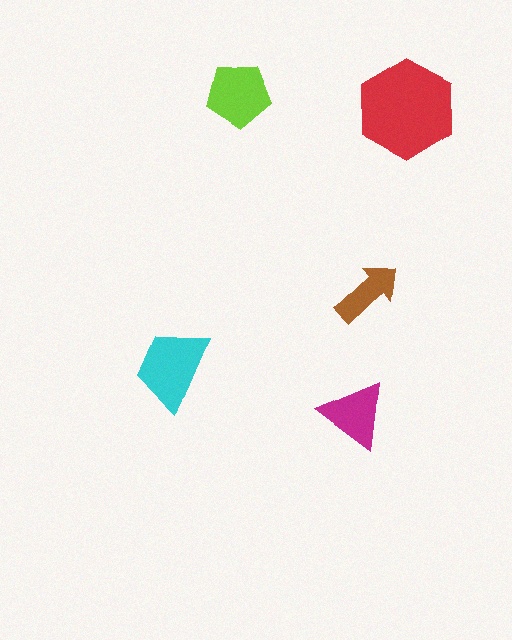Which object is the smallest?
The brown arrow.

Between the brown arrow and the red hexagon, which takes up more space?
The red hexagon.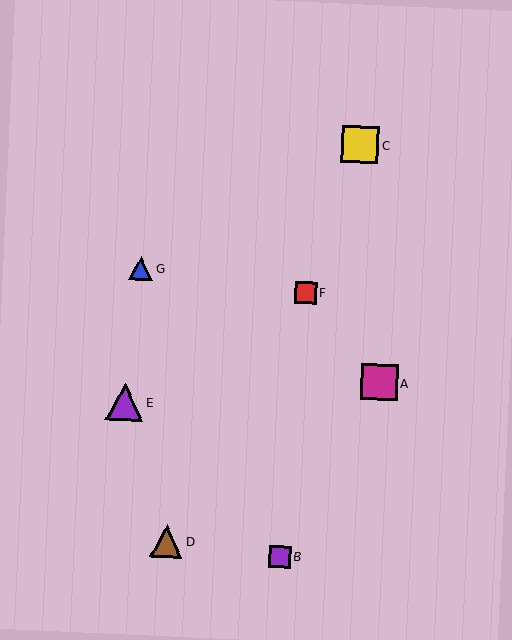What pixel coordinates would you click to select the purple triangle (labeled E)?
Click at (125, 402) to select the purple triangle E.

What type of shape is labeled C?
Shape C is a yellow square.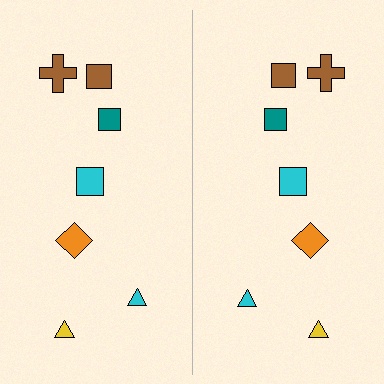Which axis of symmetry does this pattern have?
The pattern has a vertical axis of symmetry running through the center of the image.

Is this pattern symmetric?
Yes, this pattern has bilateral (reflection) symmetry.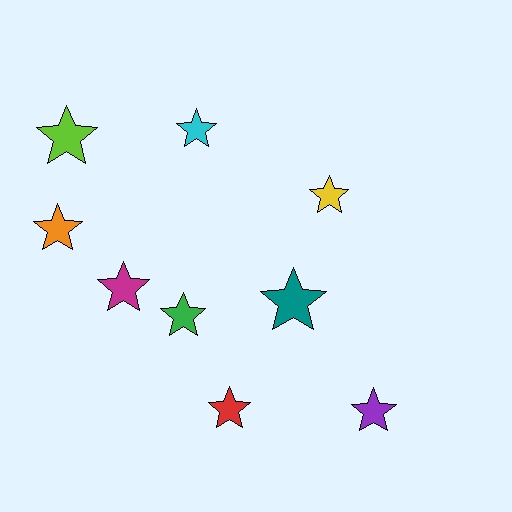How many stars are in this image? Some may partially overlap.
There are 9 stars.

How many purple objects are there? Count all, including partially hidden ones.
There is 1 purple object.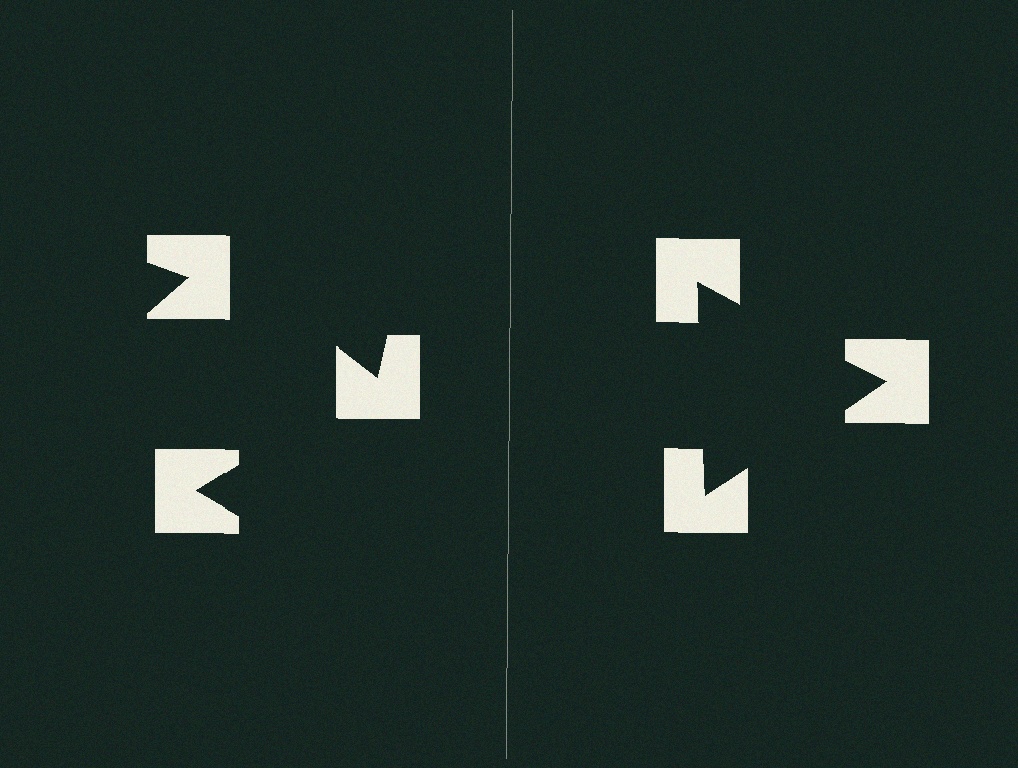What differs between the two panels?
The notched squares are positioned identically on both sides; only the wedge orientations differ. On the right they align to a triangle; on the left they are misaligned.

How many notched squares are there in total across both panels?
6 — 3 on each side.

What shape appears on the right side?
An illusory triangle.